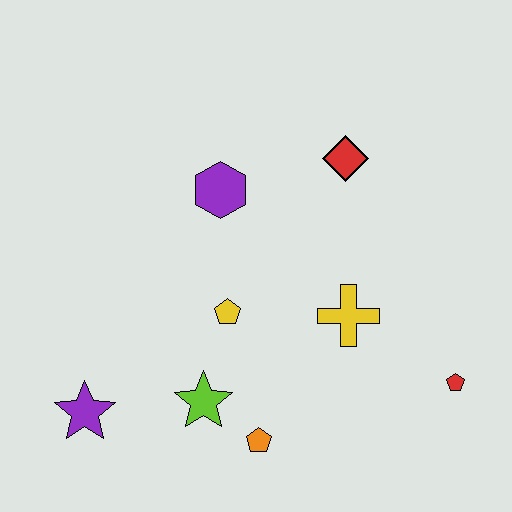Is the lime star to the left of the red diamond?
Yes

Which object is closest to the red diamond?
The purple hexagon is closest to the red diamond.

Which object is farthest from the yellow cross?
The purple star is farthest from the yellow cross.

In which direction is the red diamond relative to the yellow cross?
The red diamond is above the yellow cross.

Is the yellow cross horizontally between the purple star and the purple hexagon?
No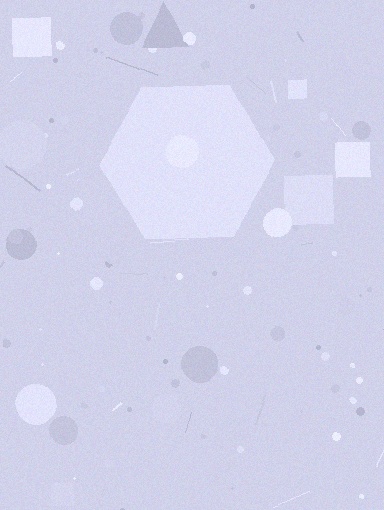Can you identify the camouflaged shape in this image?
The camouflaged shape is a hexagon.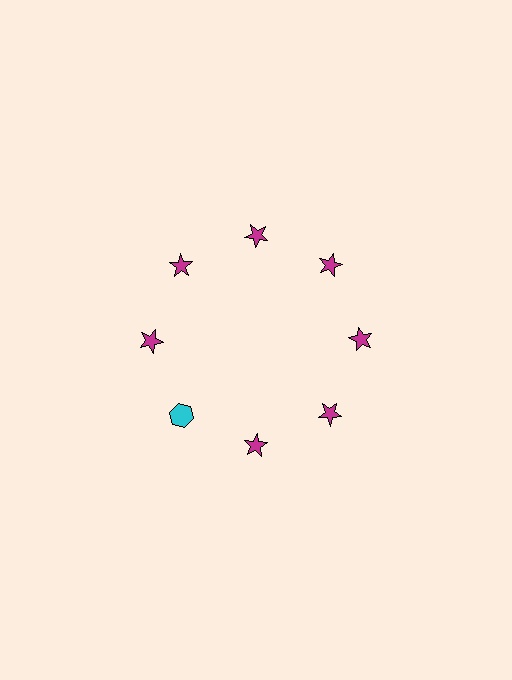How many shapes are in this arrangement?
There are 8 shapes arranged in a ring pattern.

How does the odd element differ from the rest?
It differs in both color (cyan instead of magenta) and shape (hexagon instead of star).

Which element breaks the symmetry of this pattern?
The cyan hexagon at roughly the 8 o'clock position breaks the symmetry. All other shapes are magenta stars.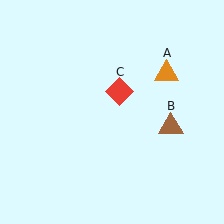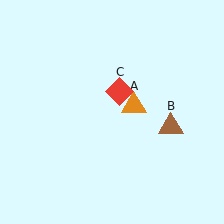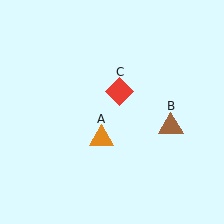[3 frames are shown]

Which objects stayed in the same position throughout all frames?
Brown triangle (object B) and red diamond (object C) remained stationary.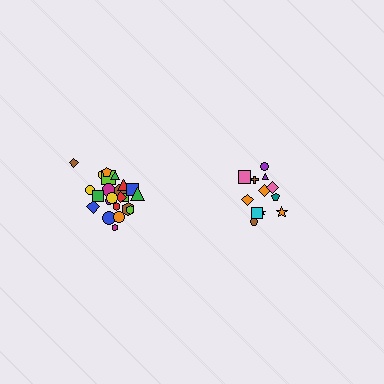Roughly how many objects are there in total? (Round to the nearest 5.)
Roughly 35 objects in total.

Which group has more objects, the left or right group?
The left group.